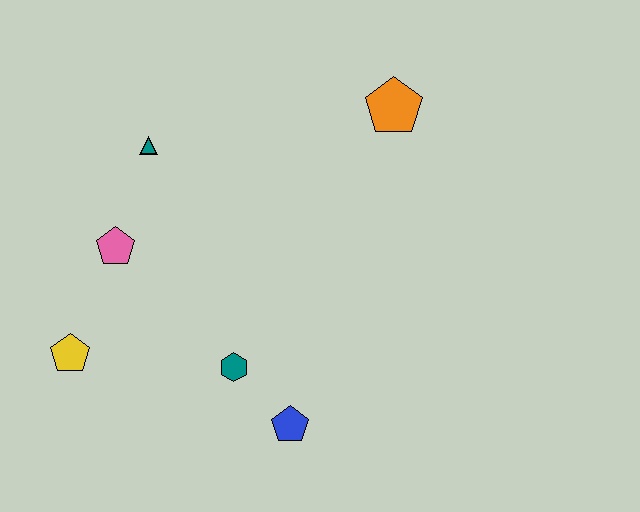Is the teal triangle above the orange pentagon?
No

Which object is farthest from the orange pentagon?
The yellow pentagon is farthest from the orange pentagon.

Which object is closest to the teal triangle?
The pink pentagon is closest to the teal triangle.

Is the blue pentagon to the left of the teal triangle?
No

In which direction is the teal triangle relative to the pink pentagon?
The teal triangle is above the pink pentagon.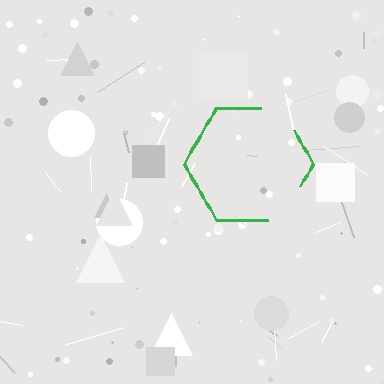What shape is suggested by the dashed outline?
The dashed outline suggests a hexagon.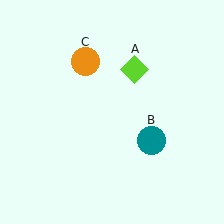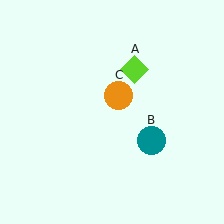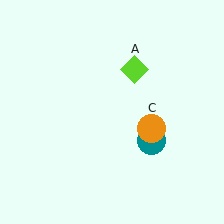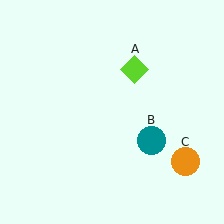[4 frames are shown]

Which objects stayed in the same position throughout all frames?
Lime diamond (object A) and teal circle (object B) remained stationary.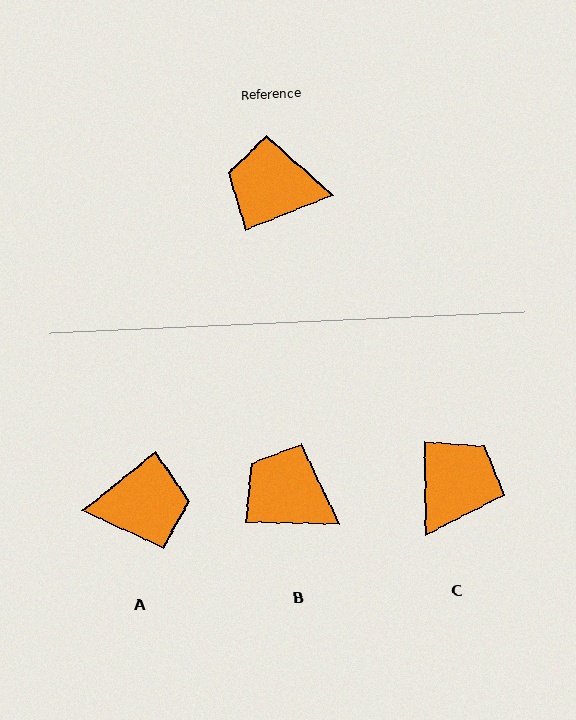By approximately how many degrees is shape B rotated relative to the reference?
Approximately 23 degrees clockwise.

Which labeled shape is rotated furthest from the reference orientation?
A, about 163 degrees away.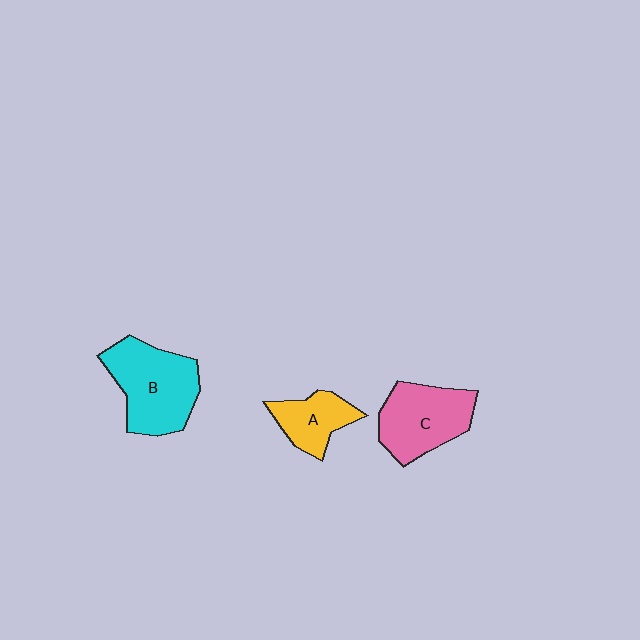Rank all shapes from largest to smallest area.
From largest to smallest: B (cyan), C (pink), A (yellow).